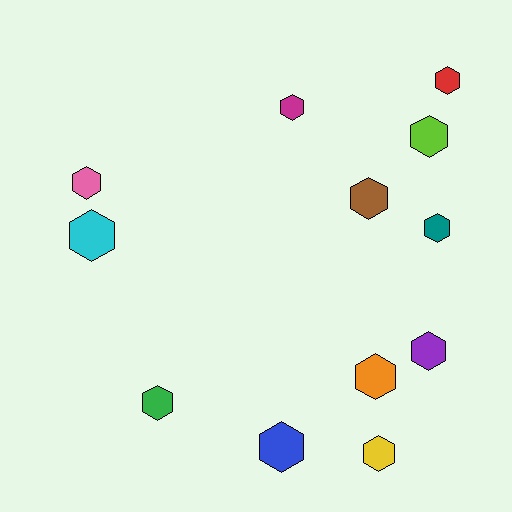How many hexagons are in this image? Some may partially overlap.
There are 12 hexagons.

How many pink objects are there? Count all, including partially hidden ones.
There is 1 pink object.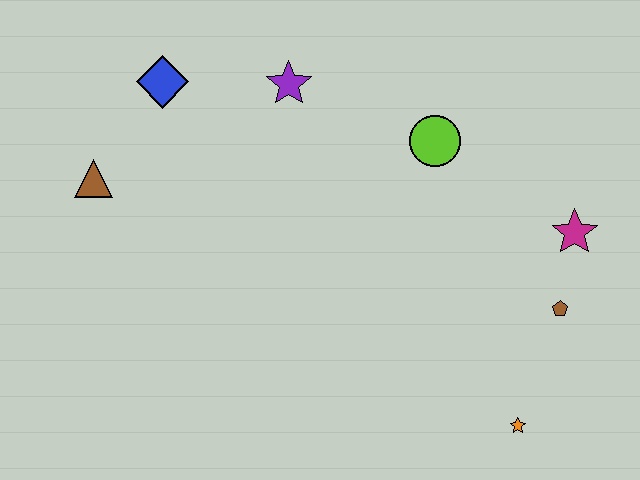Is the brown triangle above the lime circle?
No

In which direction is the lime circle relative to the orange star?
The lime circle is above the orange star.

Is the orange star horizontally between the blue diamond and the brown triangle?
No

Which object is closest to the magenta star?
The brown pentagon is closest to the magenta star.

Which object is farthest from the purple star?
The orange star is farthest from the purple star.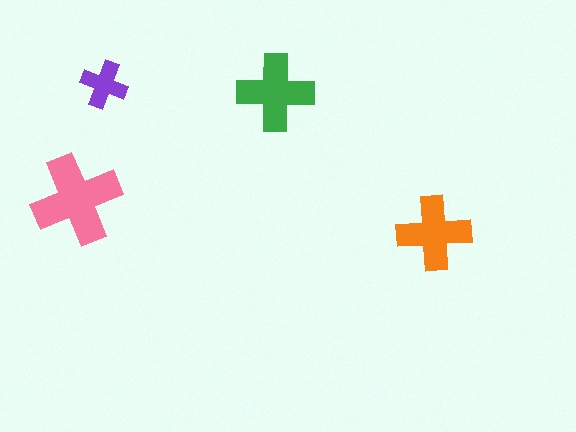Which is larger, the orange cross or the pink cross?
The pink one.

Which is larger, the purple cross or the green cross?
The green one.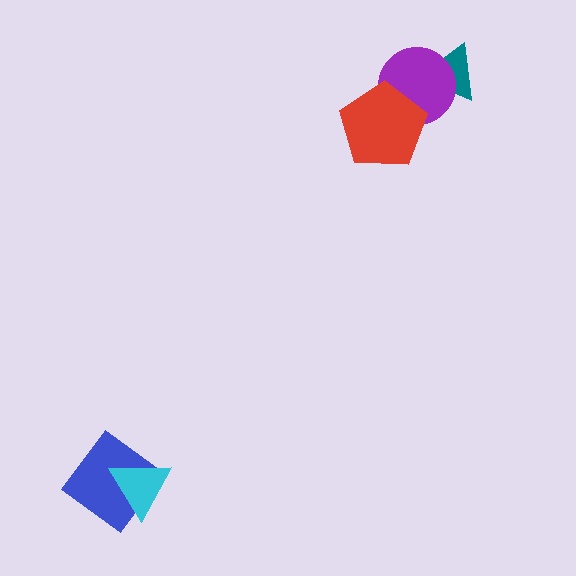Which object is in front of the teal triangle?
The purple circle is in front of the teal triangle.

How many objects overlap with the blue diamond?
1 object overlaps with the blue diamond.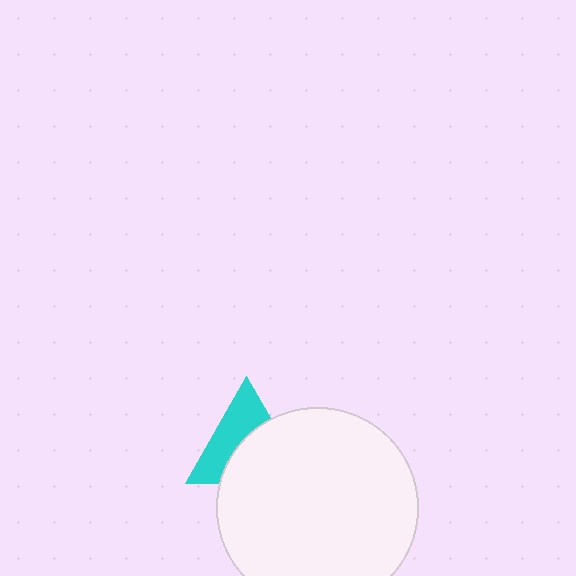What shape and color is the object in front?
The object in front is a white circle.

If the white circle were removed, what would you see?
You would see the complete cyan triangle.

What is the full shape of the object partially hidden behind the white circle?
The partially hidden object is a cyan triangle.